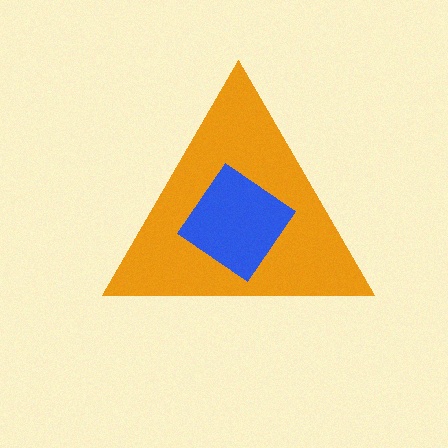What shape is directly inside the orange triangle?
The blue diamond.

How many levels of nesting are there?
2.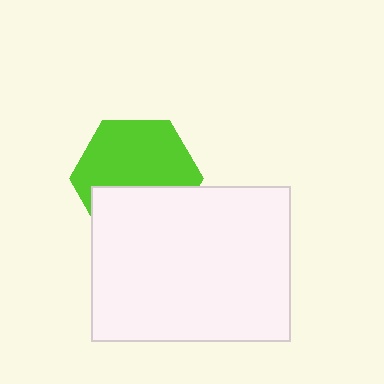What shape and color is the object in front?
The object in front is a white rectangle.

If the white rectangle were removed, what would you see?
You would see the complete lime hexagon.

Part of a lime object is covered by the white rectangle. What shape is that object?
It is a hexagon.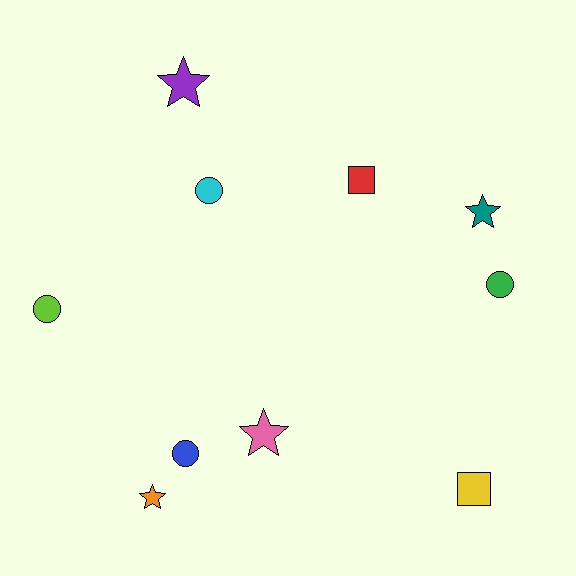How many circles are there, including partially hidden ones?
There are 4 circles.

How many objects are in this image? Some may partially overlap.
There are 10 objects.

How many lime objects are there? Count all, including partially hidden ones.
There is 1 lime object.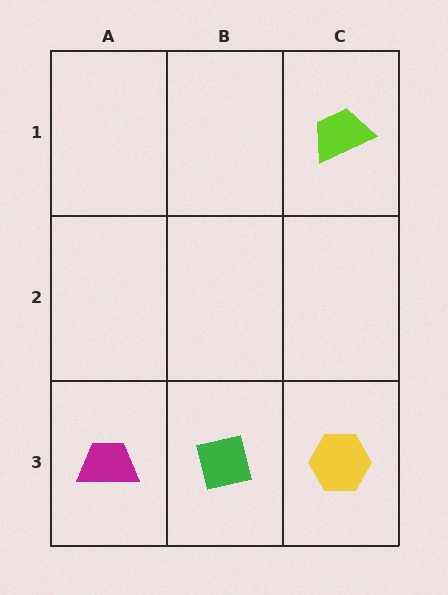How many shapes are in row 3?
3 shapes.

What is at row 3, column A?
A magenta trapezoid.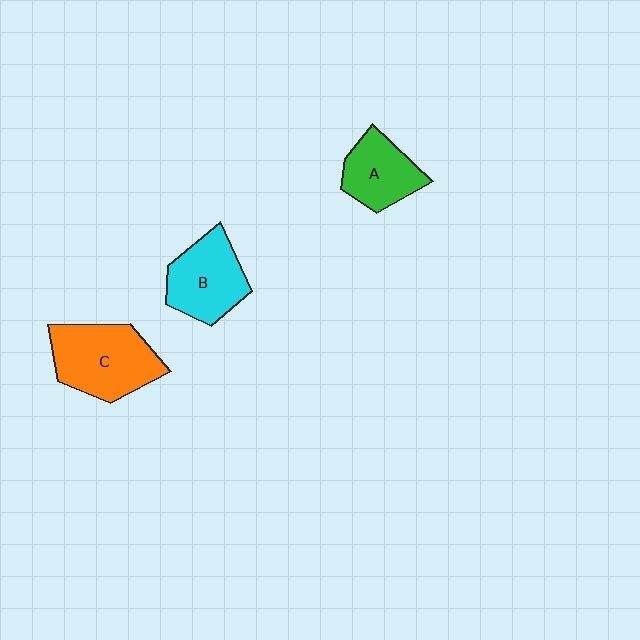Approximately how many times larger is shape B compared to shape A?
Approximately 1.2 times.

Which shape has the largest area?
Shape C (orange).